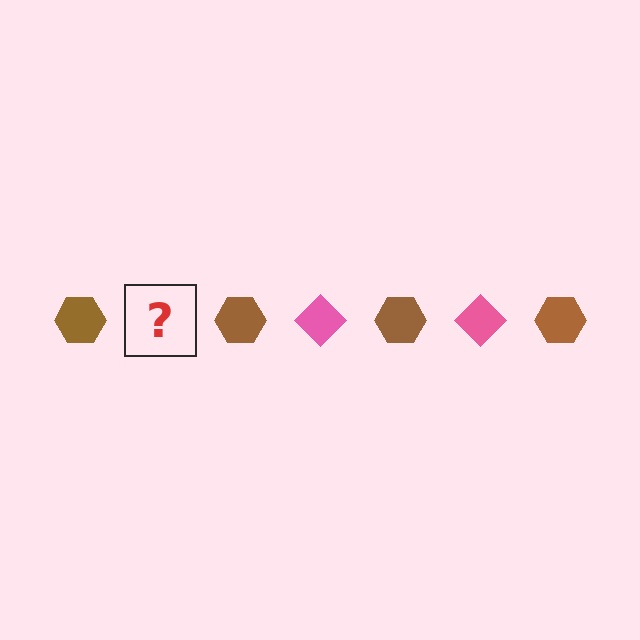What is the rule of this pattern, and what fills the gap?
The rule is that the pattern alternates between brown hexagon and pink diamond. The gap should be filled with a pink diamond.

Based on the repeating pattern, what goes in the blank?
The blank should be a pink diamond.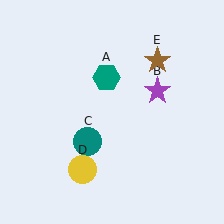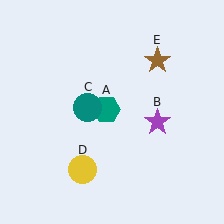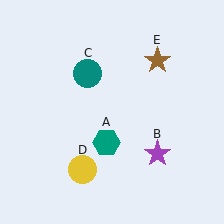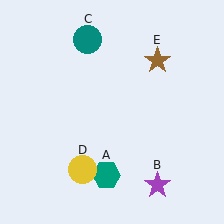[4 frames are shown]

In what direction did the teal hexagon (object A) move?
The teal hexagon (object A) moved down.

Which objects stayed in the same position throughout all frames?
Yellow circle (object D) and brown star (object E) remained stationary.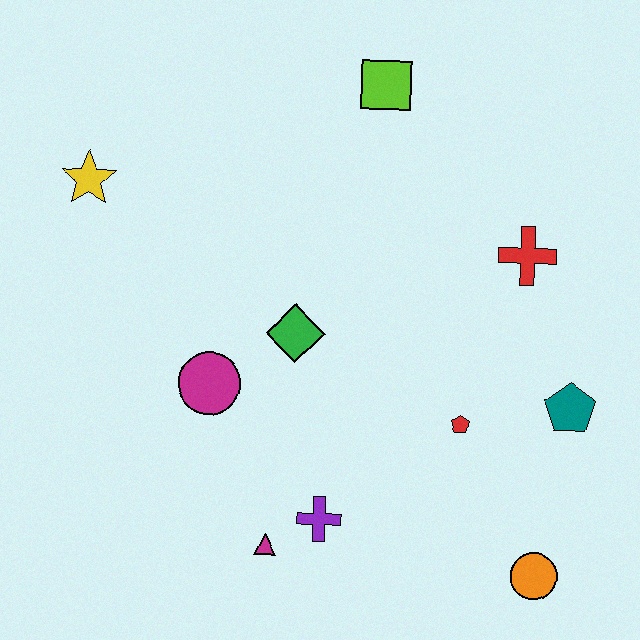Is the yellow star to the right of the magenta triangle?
No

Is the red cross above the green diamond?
Yes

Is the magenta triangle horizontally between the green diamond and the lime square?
No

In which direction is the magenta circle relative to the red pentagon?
The magenta circle is to the left of the red pentagon.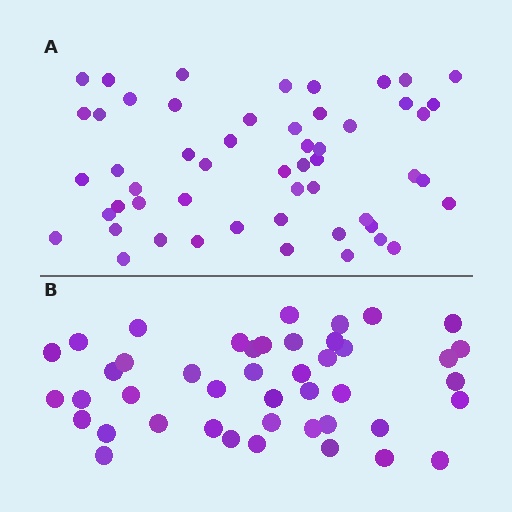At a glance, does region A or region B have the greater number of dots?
Region A (the top region) has more dots.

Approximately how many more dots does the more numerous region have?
Region A has roughly 8 or so more dots than region B.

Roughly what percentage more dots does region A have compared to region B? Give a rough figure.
About 20% more.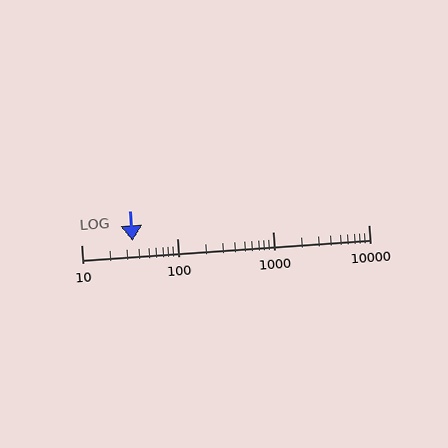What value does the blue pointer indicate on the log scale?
The pointer indicates approximately 34.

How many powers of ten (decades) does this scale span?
The scale spans 3 decades, from 10 to 10000.